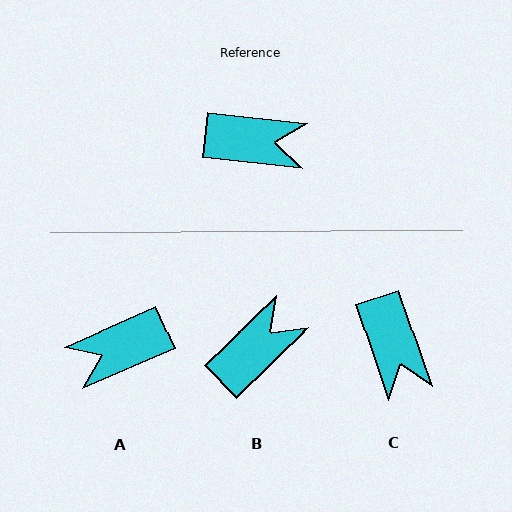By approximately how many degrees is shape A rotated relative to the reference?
Approximately 150 degrees clockwise.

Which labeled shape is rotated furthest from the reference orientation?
A, about 150 degrees away.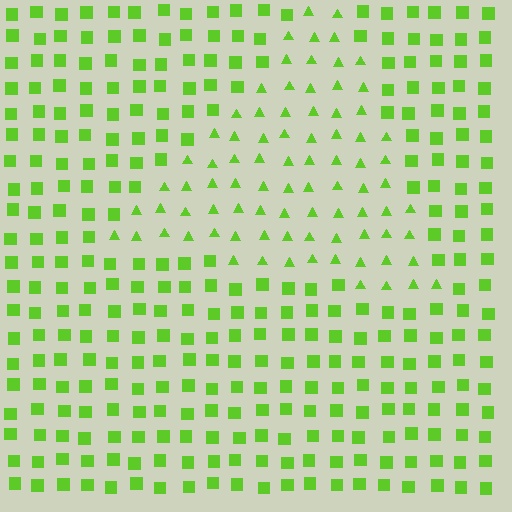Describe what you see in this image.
The image is filled with small lime elements arranged in a uniform grid. A triangle-shaped region contains triangles, while the surrounding area contains squares. The boundary is defined purely by the change in element shape.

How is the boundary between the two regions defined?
The boundary is defined by a change in element shape: triangles inside vs. squares outside. All elements share the same color and spacing.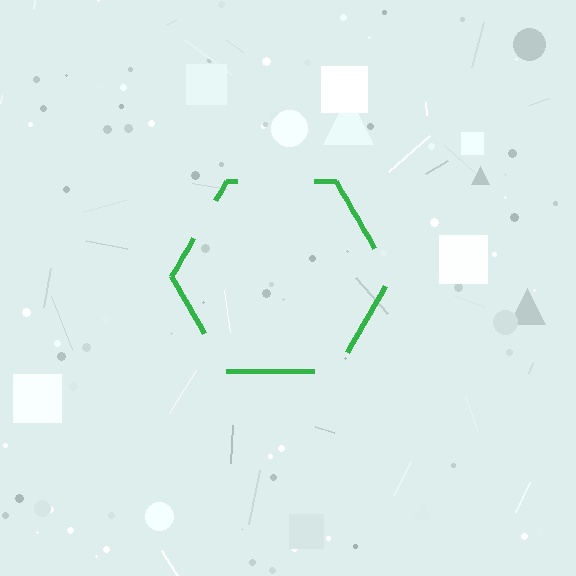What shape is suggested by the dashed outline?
The dashed outline suggests a hexagon.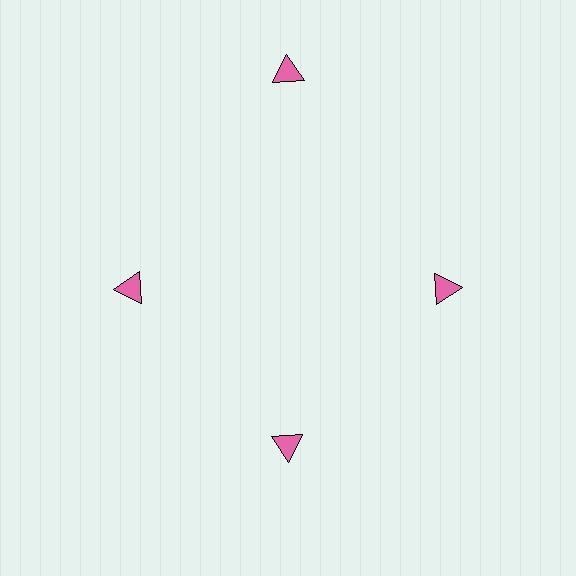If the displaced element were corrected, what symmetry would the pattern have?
It would have 4-fold rotational symmetry — the pattern would map onto itself every 90 degrees.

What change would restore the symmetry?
The symmetry would be restored by moving it inward, back onto the ring so that all 4 triangles sit at equal angles and equal distance from the center.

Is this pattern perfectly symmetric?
No. The 4 pink triangles are arranged in a ring, but one element near the 12 o'clock position is pushed outward from the center, breaking the 4-fold rotational symmetry.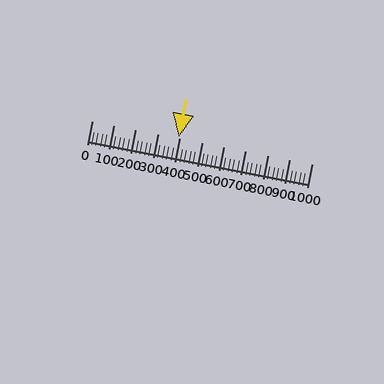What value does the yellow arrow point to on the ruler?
The yellow arrow points to approximately 396.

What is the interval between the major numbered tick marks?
The major tick marks are spaced 100 units apart.